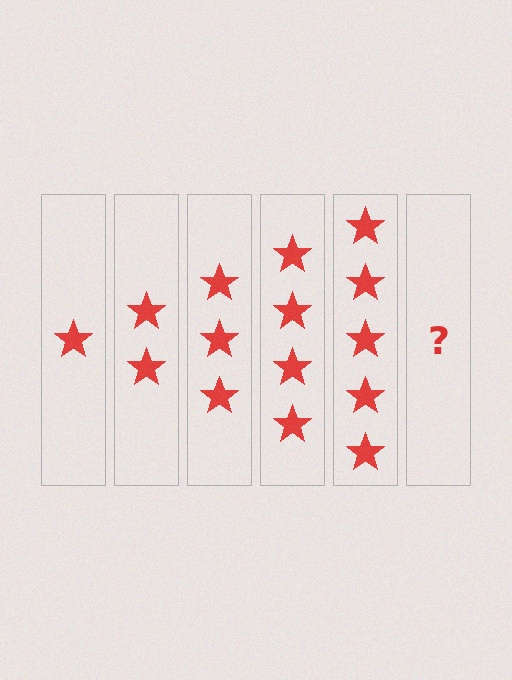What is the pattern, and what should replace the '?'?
The pattern is that each step adds one more star. The '?' should be 6 stars.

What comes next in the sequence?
The next element should be 6 stars.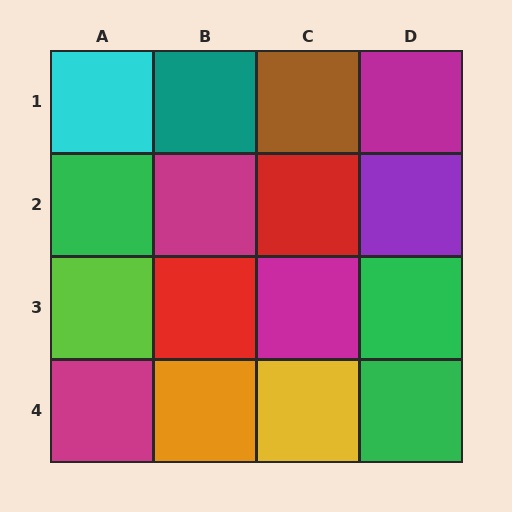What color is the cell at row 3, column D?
Green.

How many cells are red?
2 cells are red.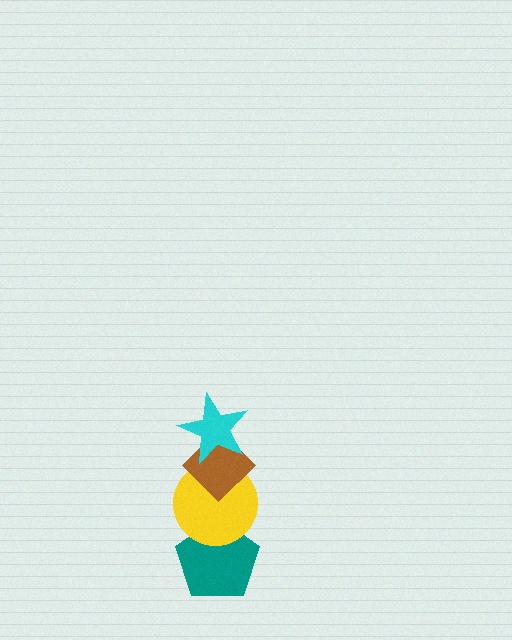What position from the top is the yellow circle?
The yellow circle is 3rd from the top.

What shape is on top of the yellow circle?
The brown diamond is on top of the yellow circle.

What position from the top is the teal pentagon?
The teal pentagon is 4th from the top.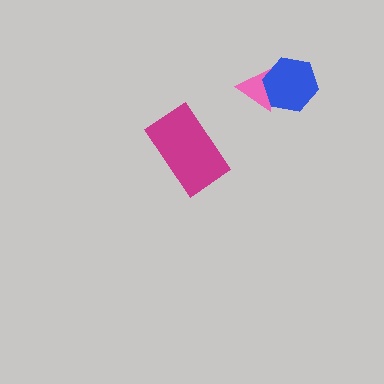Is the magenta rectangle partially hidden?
No, no other shape covers it.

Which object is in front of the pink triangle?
The blue hexagon is in front of the pink triangle.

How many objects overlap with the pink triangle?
1 object overlaps with the pink triangle.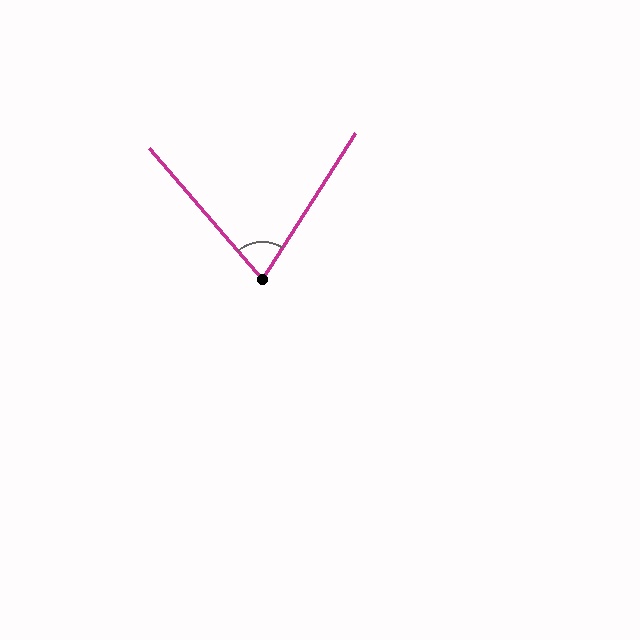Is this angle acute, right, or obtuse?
It is acute.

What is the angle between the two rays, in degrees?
Approximately 73 degrees.